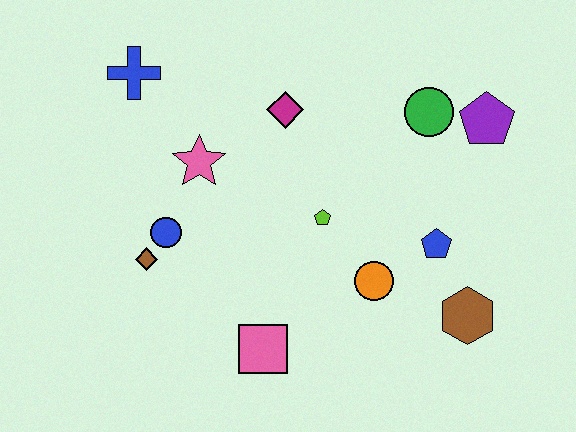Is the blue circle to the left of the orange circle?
Yes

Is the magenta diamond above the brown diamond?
Yes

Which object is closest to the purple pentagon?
The green circle is closest to the purple pentagon.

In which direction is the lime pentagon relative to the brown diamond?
The lime pentagon is to the right of the brown diamond.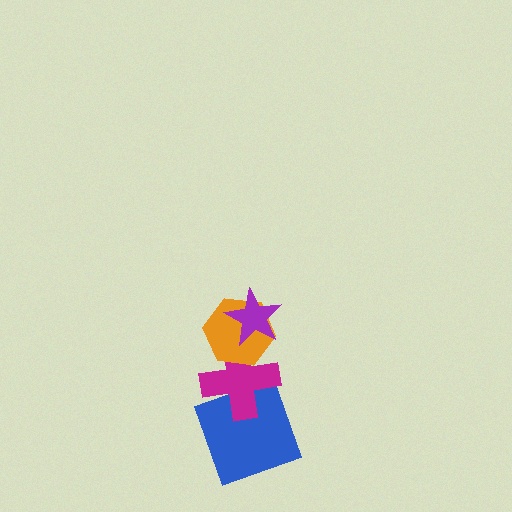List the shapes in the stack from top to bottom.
From top to bottom: the purple star, the orange hexagon, the magenta cross, the blue square.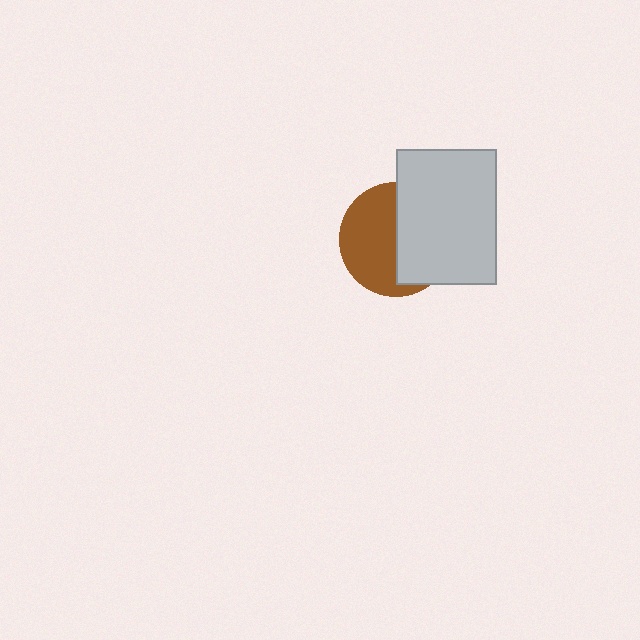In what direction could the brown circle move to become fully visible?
The brown circle could move left. That would shift it out from behind the light gray rectangle entirely.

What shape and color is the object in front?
The object in front is a light gray rectangle.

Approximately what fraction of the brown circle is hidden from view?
Roughly 48% of the brown circle is hidden behind the light gray rectangle.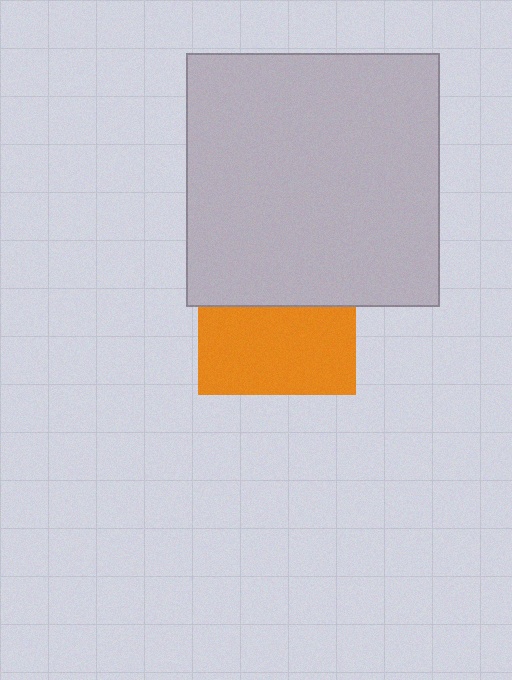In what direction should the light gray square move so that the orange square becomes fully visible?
The light gray square should move up. That is the shortest direction to clear the overlap and leave the orange square fully visible.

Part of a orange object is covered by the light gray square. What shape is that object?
It is a square.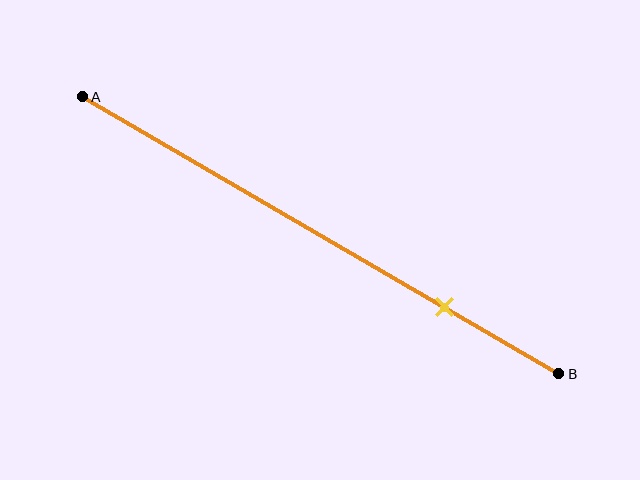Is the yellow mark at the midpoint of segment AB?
No, the mark is at about 75% from A, not at the 50% midpoint.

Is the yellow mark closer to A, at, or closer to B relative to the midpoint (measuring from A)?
The yellow mark is closer to point B than the midpoint of segment AB.